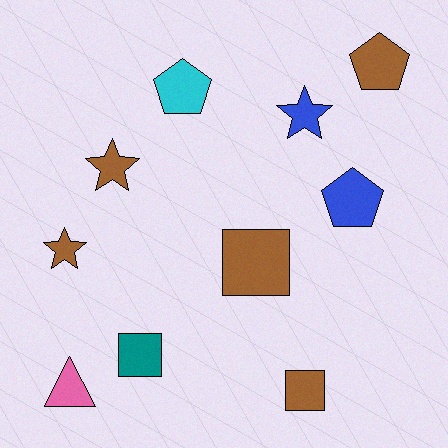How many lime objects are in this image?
There are no lime objects.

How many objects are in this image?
There are 10 objects.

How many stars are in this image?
There are 3 stars.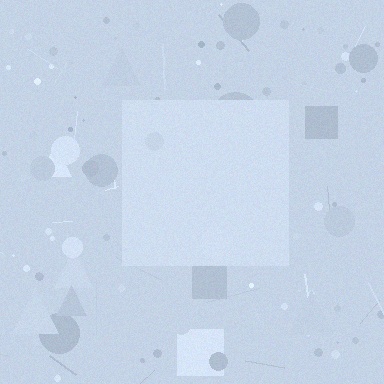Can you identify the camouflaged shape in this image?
The camouflaged shape is a square.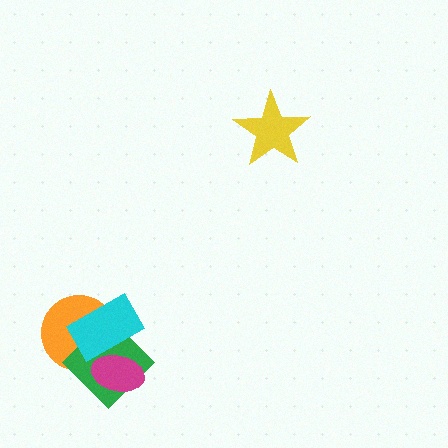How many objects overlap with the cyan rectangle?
3 objects overlap with the cyan rectangle.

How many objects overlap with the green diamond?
3 objects overlap with the green diamond.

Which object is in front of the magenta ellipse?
The cyan rectangle is in front of the magenta ellipse.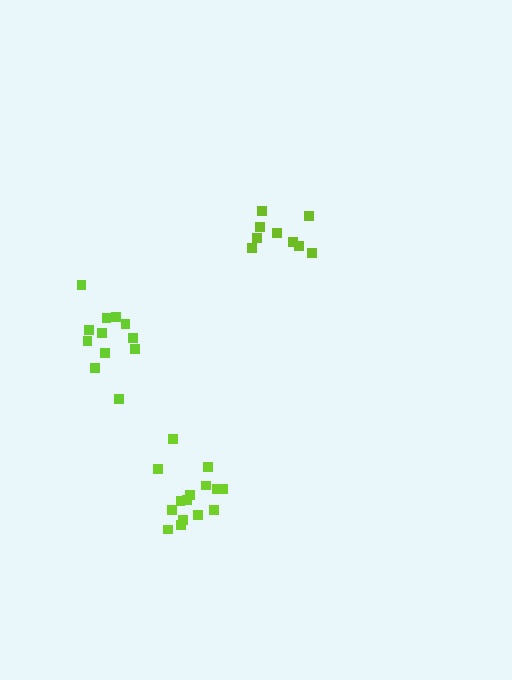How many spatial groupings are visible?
There are 3 spatial groupings.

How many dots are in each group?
Group 1: 15 dots, Group 2: 12 dots, Group 3: 9 dots (36 total).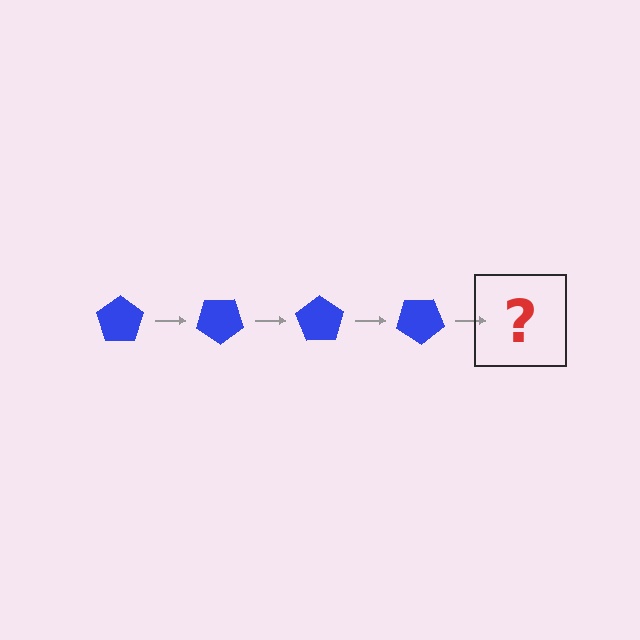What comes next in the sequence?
The next element should be a blue pentagon rotated 140 degrees.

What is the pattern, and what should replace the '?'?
The pattern is that the pentagon rotates 35 degrees each step. The '?' should be a blue pentagon rotated 140 degrees.